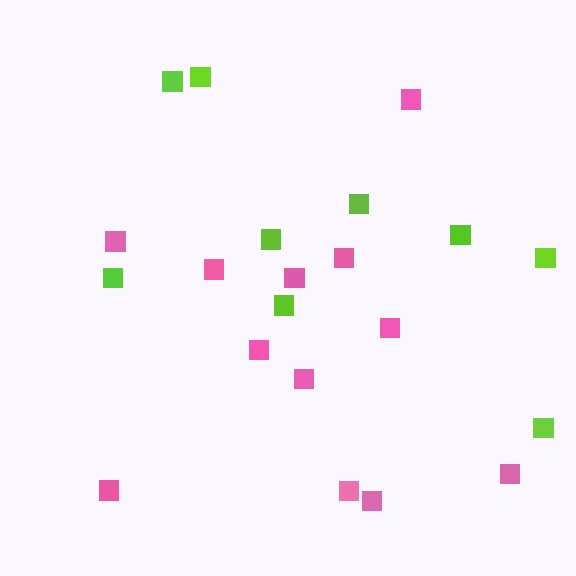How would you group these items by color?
There are 2 groups: one group of lime squares (9) and one group of pink squares (12).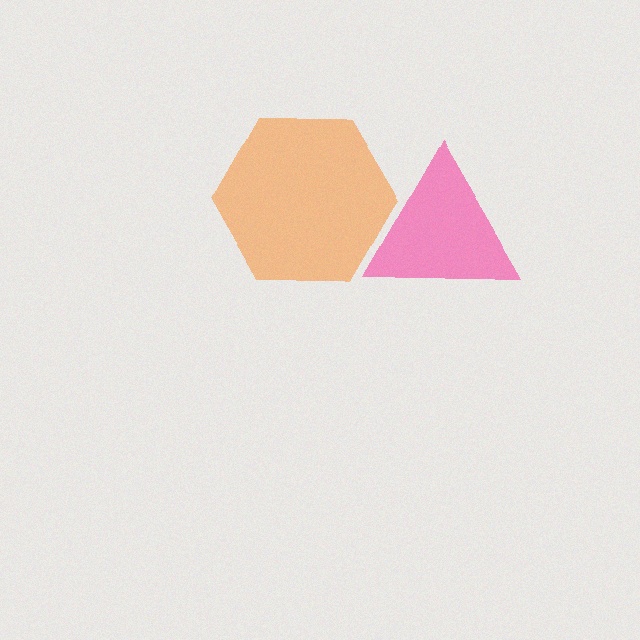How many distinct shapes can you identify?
There are 2 distinct shapes: an orange hexagon, a pink triangle.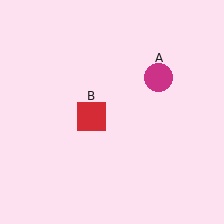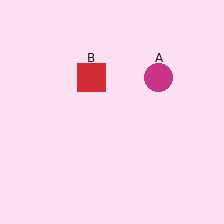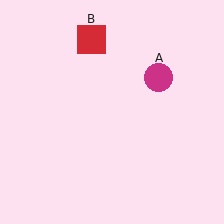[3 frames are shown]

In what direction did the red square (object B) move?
The red square (object B) moved up.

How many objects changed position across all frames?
1 object changed position: red square (object B).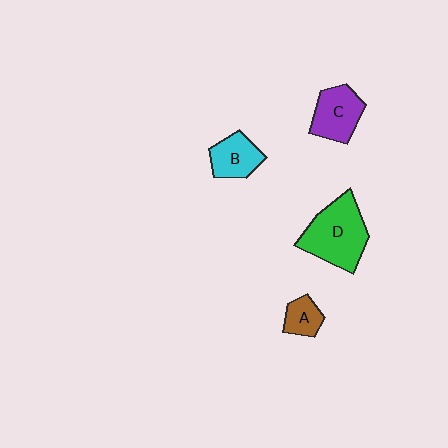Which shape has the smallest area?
Shape A (brown).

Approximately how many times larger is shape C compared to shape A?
Approximately 1.8 times.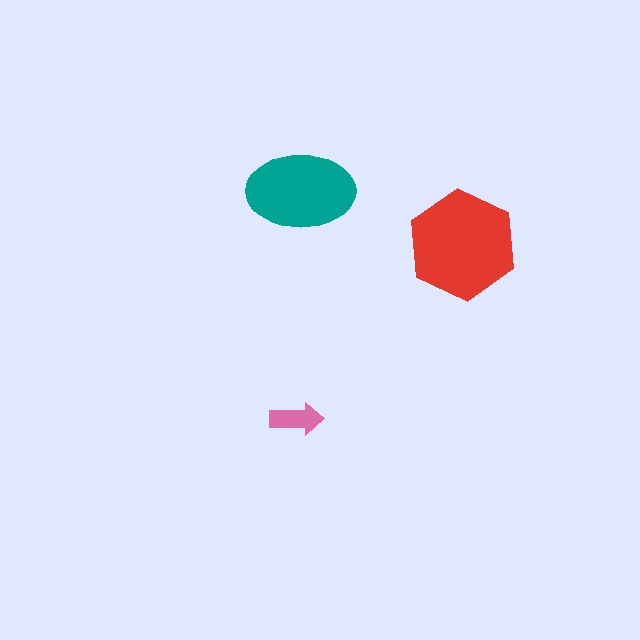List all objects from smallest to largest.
The pink arrow, the teal ellipse, the red hexagon.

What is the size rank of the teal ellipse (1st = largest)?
2nd.